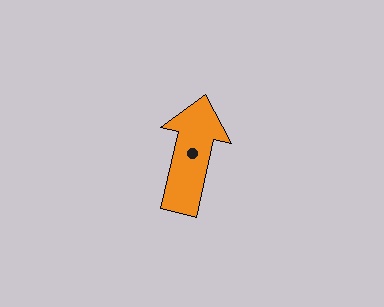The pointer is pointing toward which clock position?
Roughly 12 o'clock.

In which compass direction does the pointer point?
North.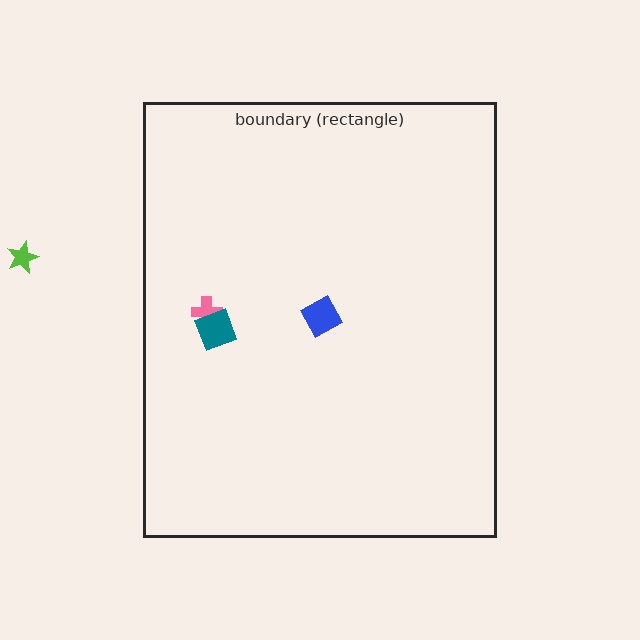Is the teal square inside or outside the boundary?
Inside.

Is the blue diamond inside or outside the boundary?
Inside.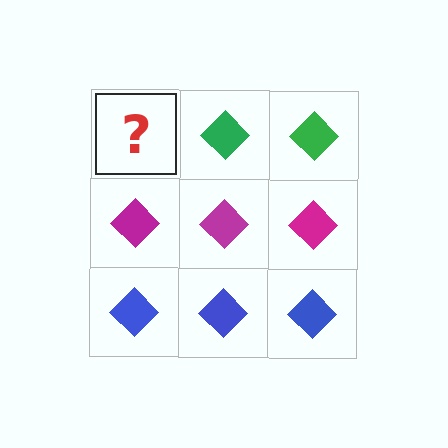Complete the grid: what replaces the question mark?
The question mark should be replaced with a green diamond.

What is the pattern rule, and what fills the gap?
The rule is that each row has a consistent color. The gap should be filled with a green diamond.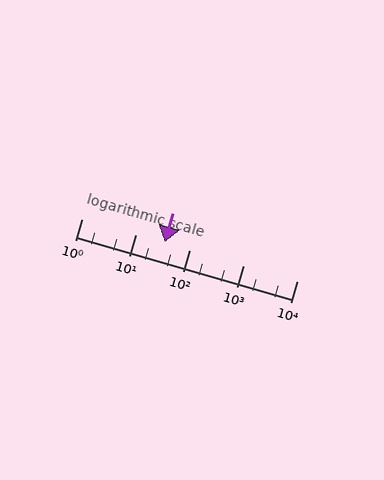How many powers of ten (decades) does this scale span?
The scale spans 4 decades, from 1 to 10000.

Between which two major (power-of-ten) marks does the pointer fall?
The pointer is between 10 and 100.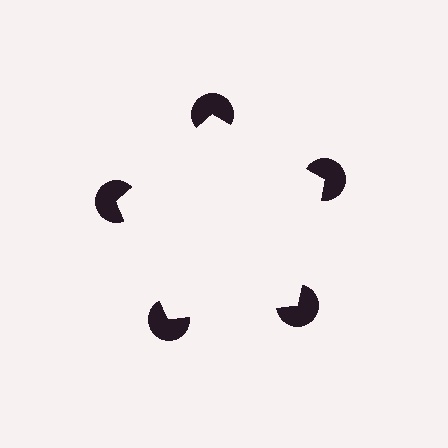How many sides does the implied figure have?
5 sides.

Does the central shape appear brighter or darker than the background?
It typically appears slightly brighter than the background, even though no actual brightness change is drawn.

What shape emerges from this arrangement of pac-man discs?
An illusory pentagon — its edges are inferred from the aligned wedge cuts in the pac-man discs, not physically drawn.